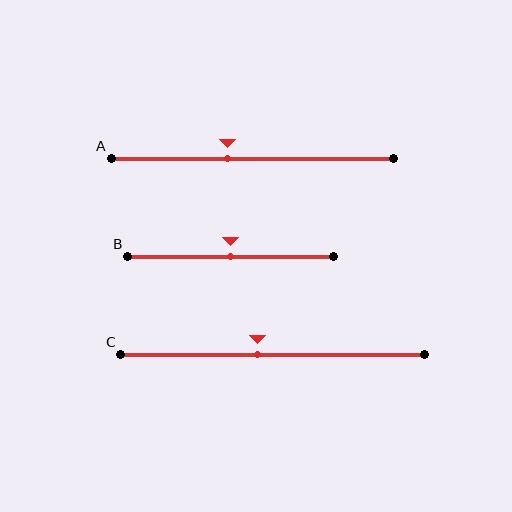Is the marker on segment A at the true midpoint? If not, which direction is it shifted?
No, the marker on segment A is shifted to the left by about 9% of the segment length.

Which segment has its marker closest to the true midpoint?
Segment B has its marker closest to the true midpoint.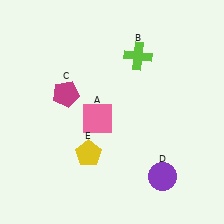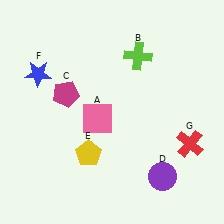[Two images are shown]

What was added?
A blue star (F), a red cross (G) were added in Image 2.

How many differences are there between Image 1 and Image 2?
There are 2 differences between the two images.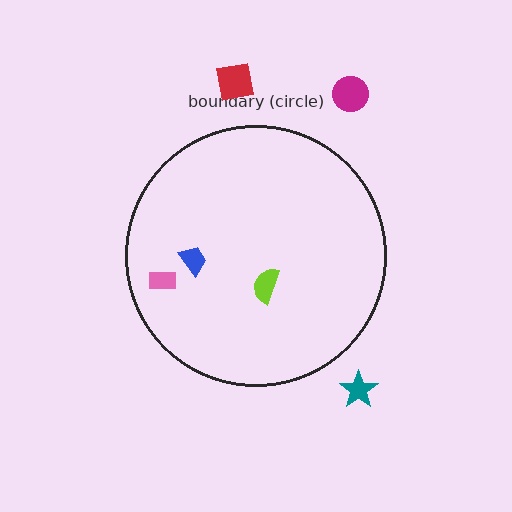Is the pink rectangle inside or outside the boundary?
Inside.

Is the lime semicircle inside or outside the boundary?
Inside.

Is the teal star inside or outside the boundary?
Outside.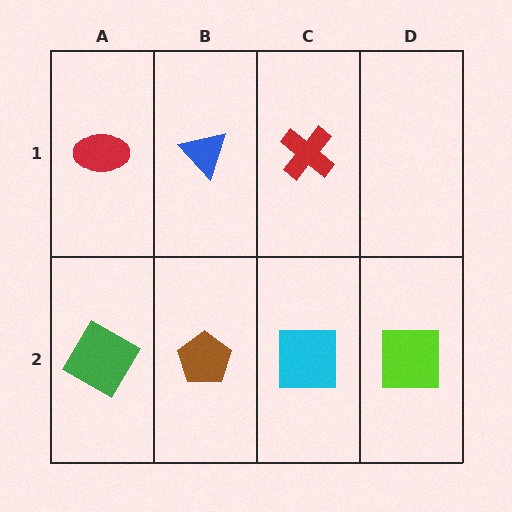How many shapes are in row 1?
3 shapes.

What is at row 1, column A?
A red ellipse.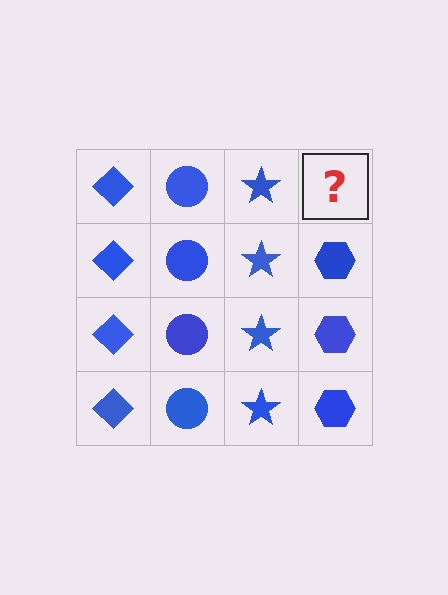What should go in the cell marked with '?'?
The missing cell should contain a blue hexagon.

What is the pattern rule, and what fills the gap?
The rule is that each column has a consistent shape. The gap should be filled with a blue hexagon.